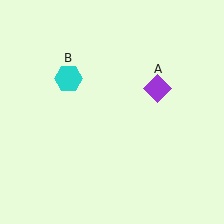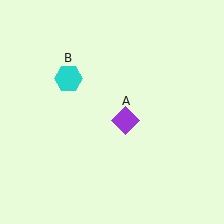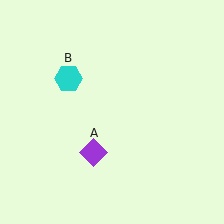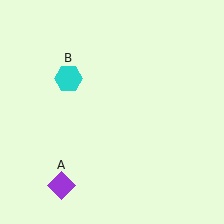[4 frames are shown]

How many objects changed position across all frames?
1 object changed position: purple diamond (object A).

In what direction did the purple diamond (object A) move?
The purple diamond (object A) moved down and to the left.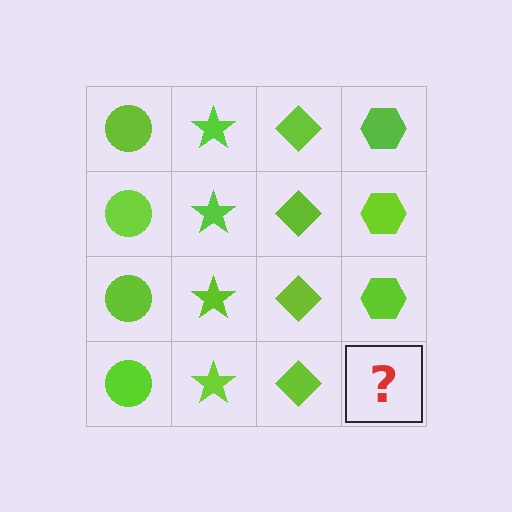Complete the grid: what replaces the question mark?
The question mark should be replaced with a lime hexagon.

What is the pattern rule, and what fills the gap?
The rule is that each column has a consistent shape. The gap should be filled with a lime hexagon.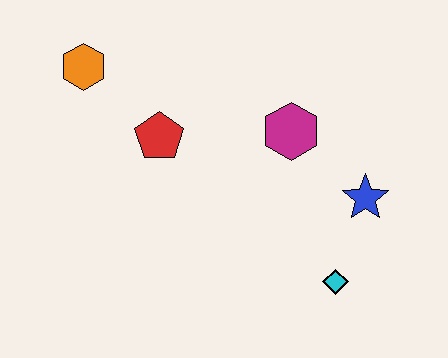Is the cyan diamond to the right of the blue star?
No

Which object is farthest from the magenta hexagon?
The orange hexagon is farthest from the magenta hexagon.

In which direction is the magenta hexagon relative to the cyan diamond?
The magenta hexagon is above the cyan diamond.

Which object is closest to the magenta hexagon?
The blue star is closest to the magenta hexagon.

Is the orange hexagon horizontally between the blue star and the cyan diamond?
No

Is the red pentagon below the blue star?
No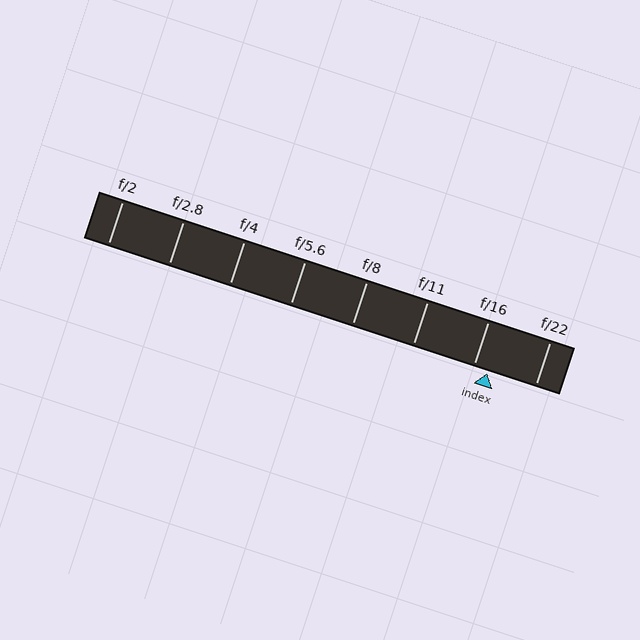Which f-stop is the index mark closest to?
The index mark is closest to f/16.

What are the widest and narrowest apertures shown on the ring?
The widest aperture shown is f/2 and the narrowest is f/22.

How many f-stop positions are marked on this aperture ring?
There are 8 f-stop positions marked.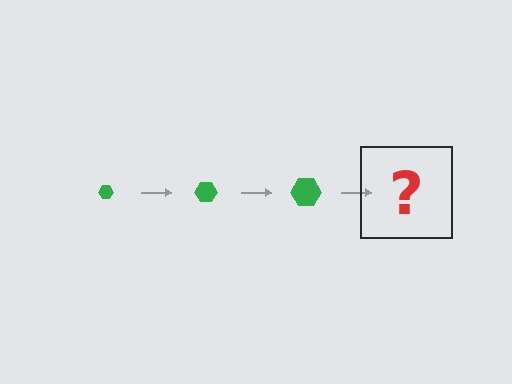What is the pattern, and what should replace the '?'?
The pattern is that the hexagon gets progressively larger each step. The '?' should be a green hexagon, larger than the previous one.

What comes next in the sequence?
The next element should be a green hexagon, larger than the previous one.